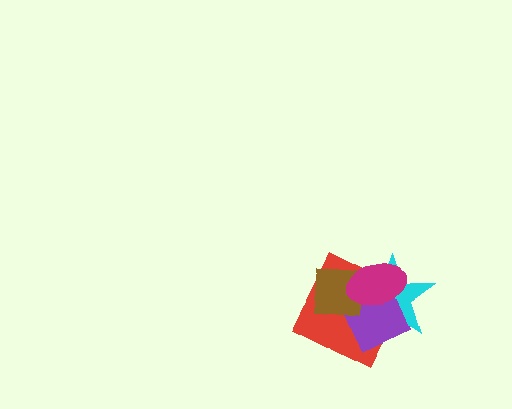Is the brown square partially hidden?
Yes, it is partially covered by another shape.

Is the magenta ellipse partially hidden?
No, no other shape covers it.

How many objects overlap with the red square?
4 objects overlap with the red square.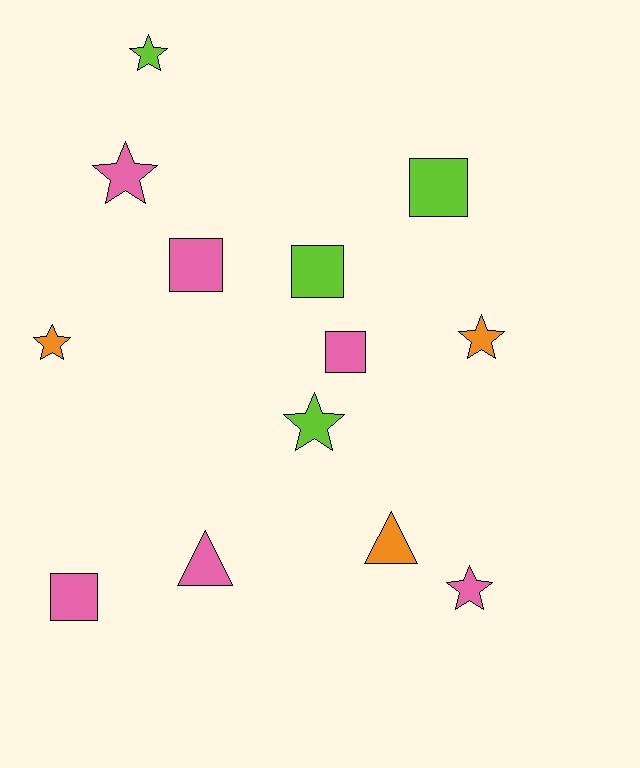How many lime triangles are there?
There are no lime triangles.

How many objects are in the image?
There are 13 objects.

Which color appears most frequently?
Pink, with 6 objects.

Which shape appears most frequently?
Star, with 6 objects.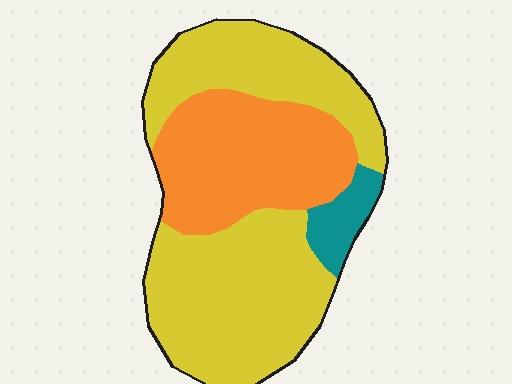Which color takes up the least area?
Teal, at roughly 5%.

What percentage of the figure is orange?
Orange covers 32% of the figure.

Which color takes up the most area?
Yellow, at roughly 60%.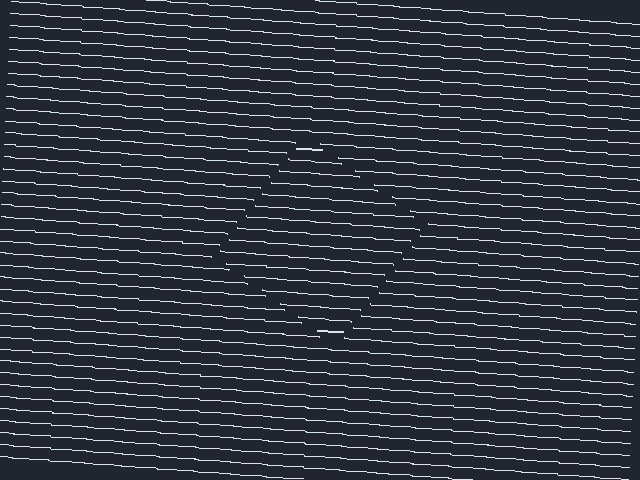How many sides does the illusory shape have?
4 sides — the line-ends trace a square.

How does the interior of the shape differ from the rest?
The interior of the shape contains the same grating, shifted by half a period — the contour is defined by the phase discontinuity where line-ends from the inner and outer gratings abut.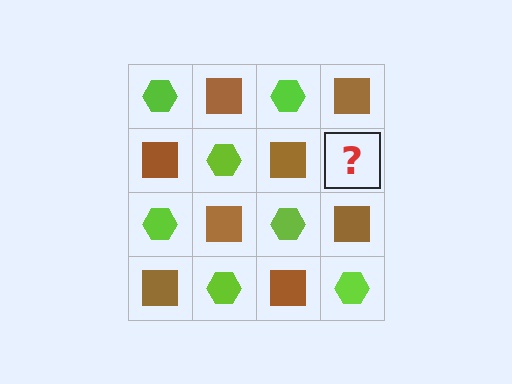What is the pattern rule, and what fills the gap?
The rule is that it alternates lime hexagon and brown square in a checkerboard pattern. The gap should be filled with a lime hexagon.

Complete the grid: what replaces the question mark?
The question mark should be replaced with a lime hexagon.